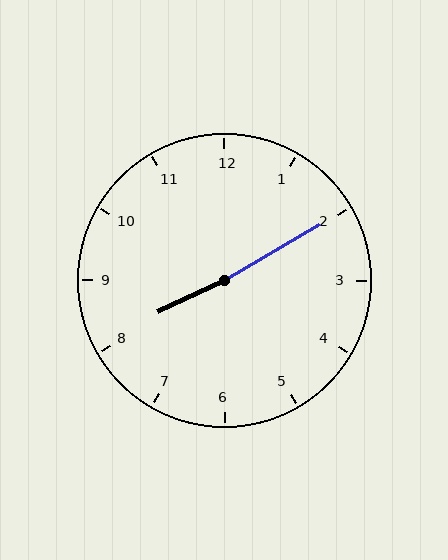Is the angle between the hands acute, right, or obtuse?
It is obtuse.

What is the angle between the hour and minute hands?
Approximately 175 degrees.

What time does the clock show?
8:10.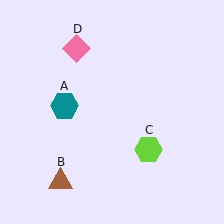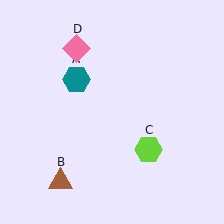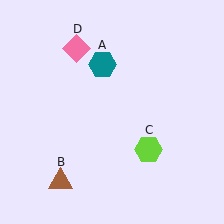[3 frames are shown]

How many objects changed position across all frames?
1 object changed position: teal hexagon (object A).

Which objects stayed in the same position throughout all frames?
Brown triangle (object B) and lime hexagon (object C) and pink diamond (object D) remained stationary.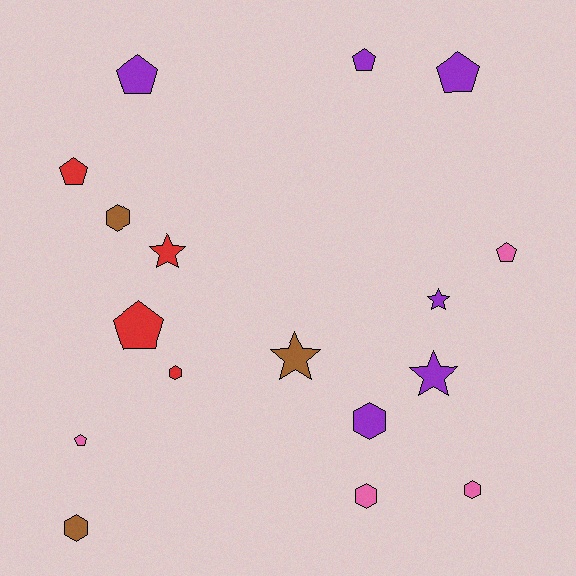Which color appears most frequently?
Purple, with 6 objects.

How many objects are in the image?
There are 17 objects.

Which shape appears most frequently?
Pentagon, with 7 objects.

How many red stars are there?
There is 1 red star.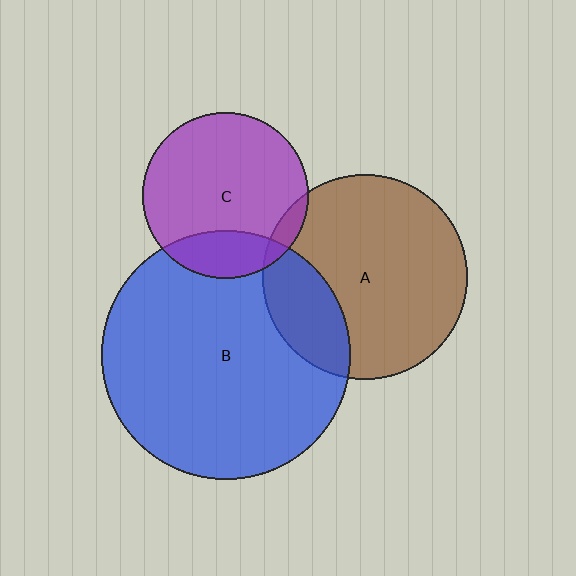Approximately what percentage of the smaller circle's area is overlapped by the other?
Approximately 20%.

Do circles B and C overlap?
Yes.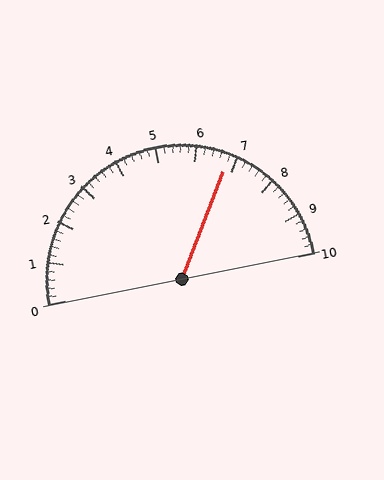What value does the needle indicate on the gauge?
The needle indicates approximately 6.8.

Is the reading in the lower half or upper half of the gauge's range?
The reading is in the upper half of the range (0 to 10).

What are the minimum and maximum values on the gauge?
The gauge ranges from 0 to 10.